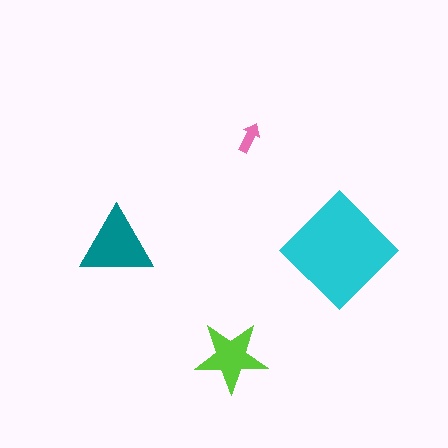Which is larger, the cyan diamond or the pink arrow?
The cyan diamond.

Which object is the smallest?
The pink arrow.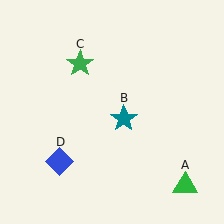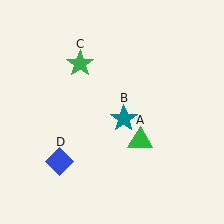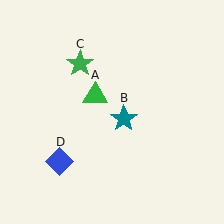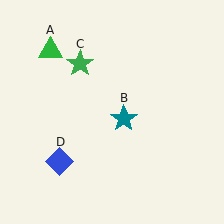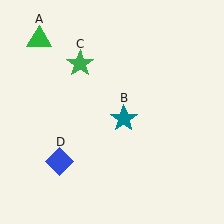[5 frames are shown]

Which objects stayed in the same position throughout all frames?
Teal star (object B) and green star (object C) and blue diamond (object D) remained stationary.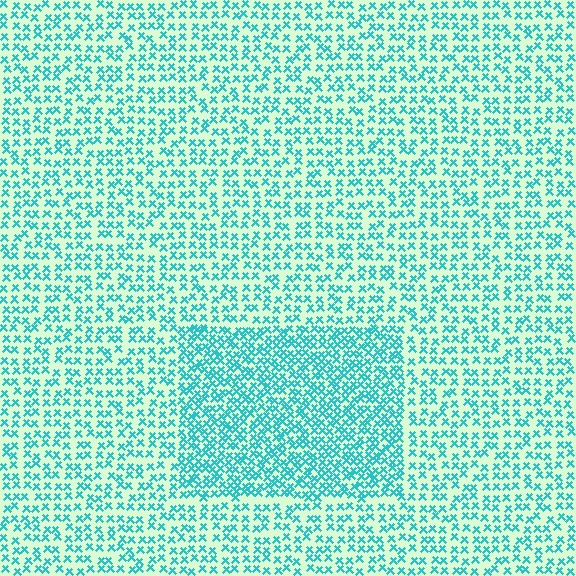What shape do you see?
I see a rectangle.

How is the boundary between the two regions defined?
The boundary is defined by a change in element density (approximately 1.8x ratio). All elements are the same color, size, and shape.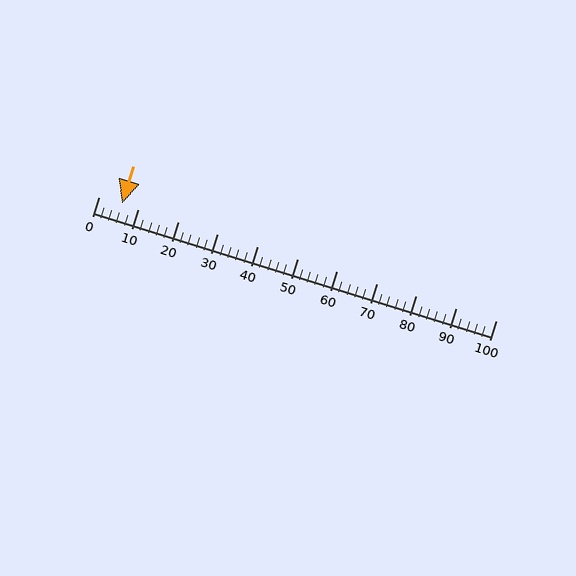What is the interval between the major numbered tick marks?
The major tick marks are spaced 10 units apart.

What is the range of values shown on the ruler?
The ruler shows values from 0 to 100.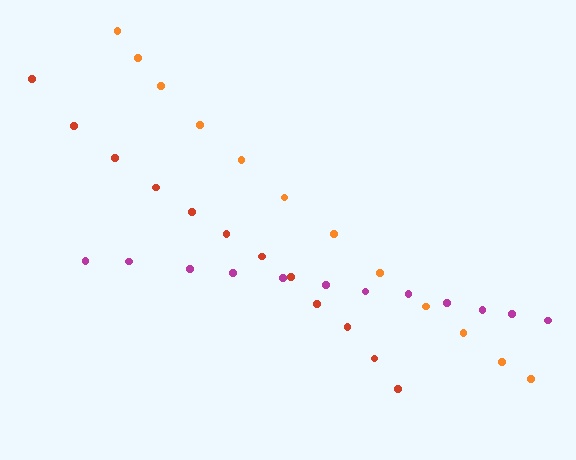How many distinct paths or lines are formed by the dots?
There are 3 distinct paths.